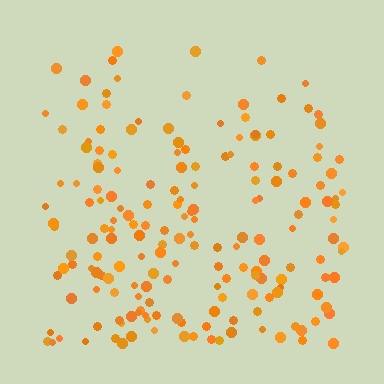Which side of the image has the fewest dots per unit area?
The top.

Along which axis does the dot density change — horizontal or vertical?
Vertical.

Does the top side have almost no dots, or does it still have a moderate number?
Still a moderate number, just noticeably fewer than the bottom.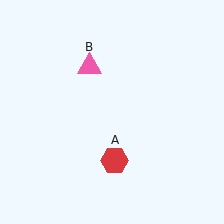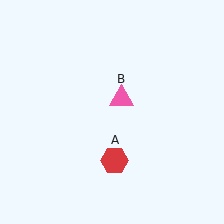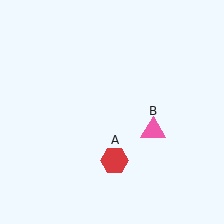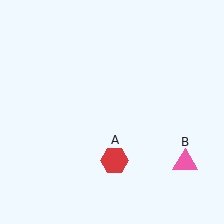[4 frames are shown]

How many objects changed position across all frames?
1 object changed position: pink triangle (object B).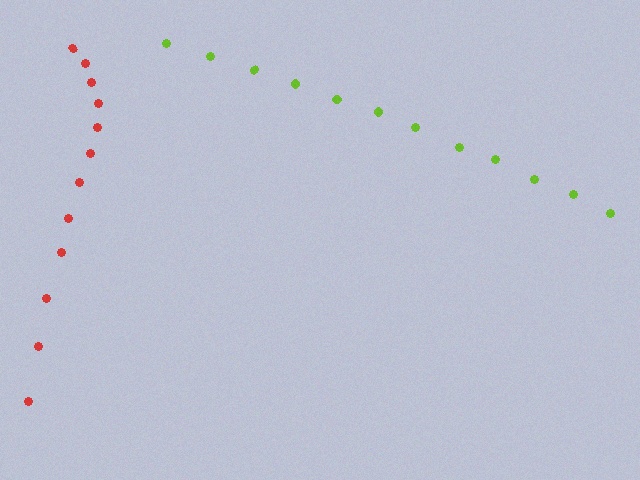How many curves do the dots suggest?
There are 2 distinct paths.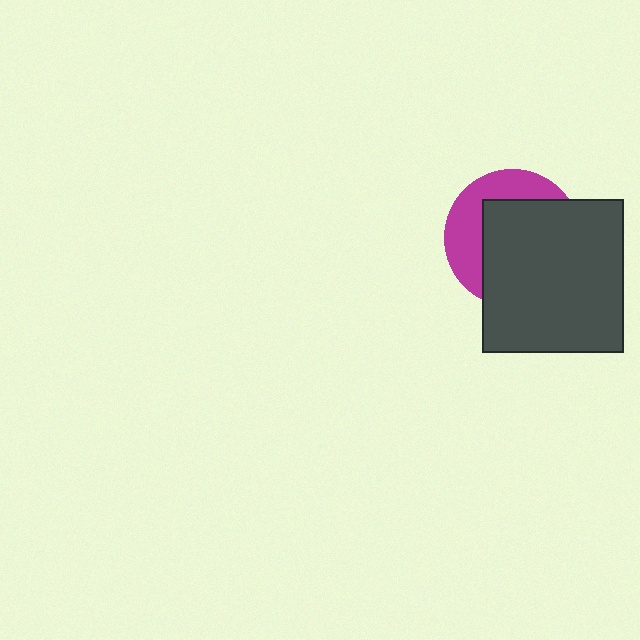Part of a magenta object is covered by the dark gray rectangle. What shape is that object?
It is a circle.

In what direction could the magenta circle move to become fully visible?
The magenta circle could move toward the upper-left. That would shift it out from behind the dark gray rectangle entirely.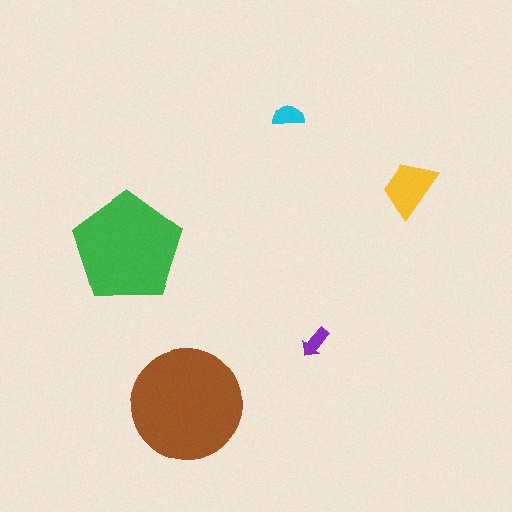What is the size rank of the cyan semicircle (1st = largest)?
4th.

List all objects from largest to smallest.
The brown circle, the green pentagon, the yellow trapezoid, the cyan semicircle, the purple arrow.